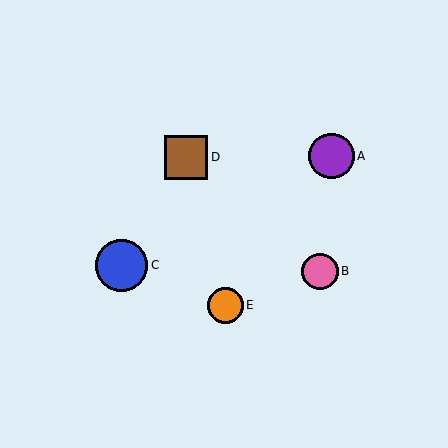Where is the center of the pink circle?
The center of the pink circle is at (320, 271).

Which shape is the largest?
The blue circle (labeled C) is the largest.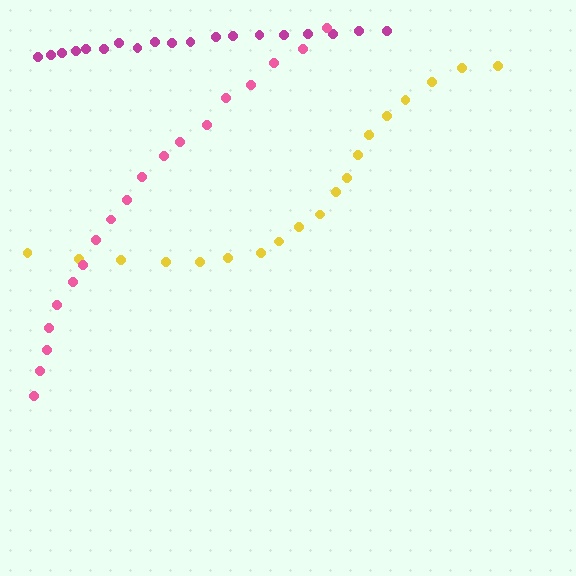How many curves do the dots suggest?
There are 3 distinct paths.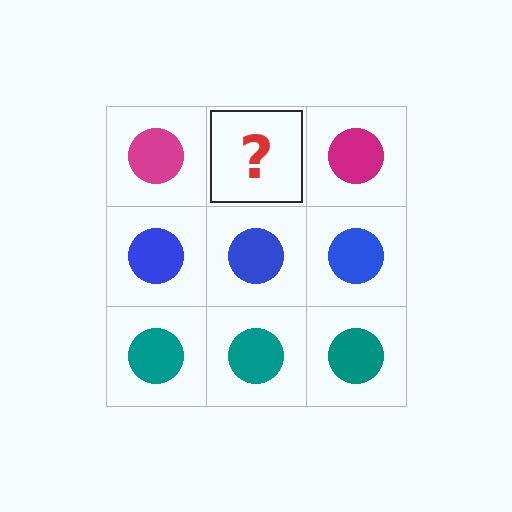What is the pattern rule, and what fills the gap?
The rule is that each row has a consistent color. The gap should be filled with a magenta circle.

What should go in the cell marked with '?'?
The missing cell should contain a magenta circle.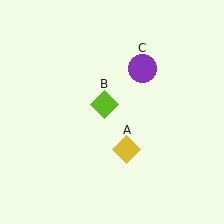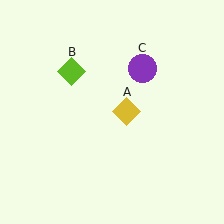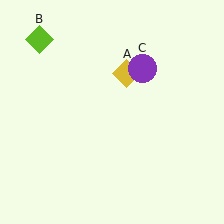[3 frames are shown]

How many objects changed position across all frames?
2 objects changed position: yellow diamond (object A), lime diamond (object B).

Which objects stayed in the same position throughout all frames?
Purple circle (object C) remained stationary.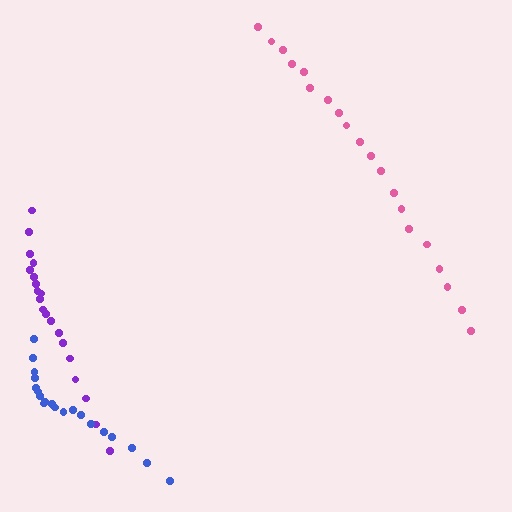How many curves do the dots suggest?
There are 3 distinct paths.